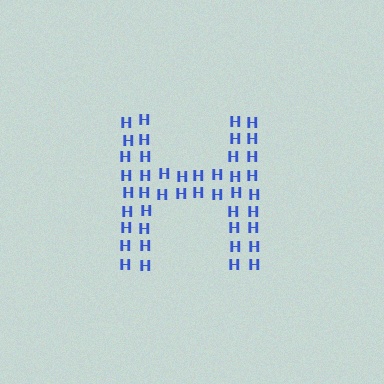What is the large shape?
The large shape is the letter H.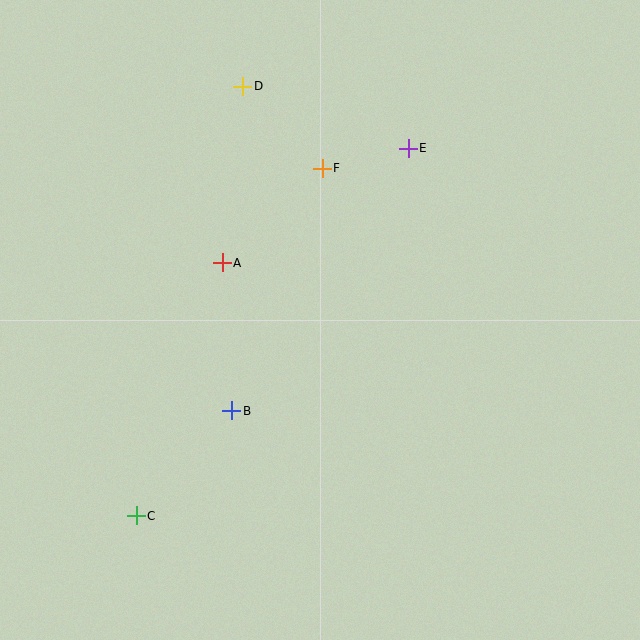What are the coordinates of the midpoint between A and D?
The midpoint between A and D is at (233, 175).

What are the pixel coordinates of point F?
Point F is at (322, 168).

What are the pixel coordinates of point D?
Point D is at (243, 86).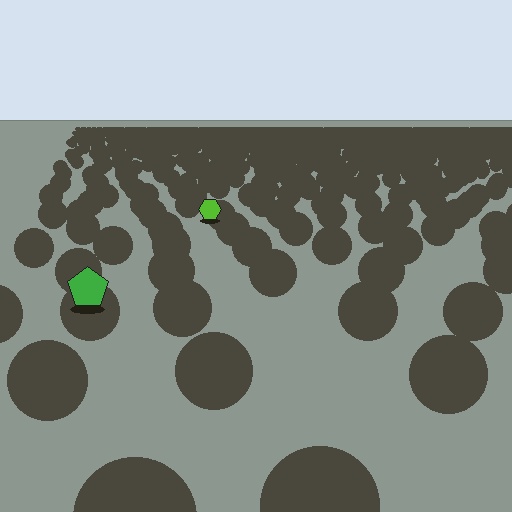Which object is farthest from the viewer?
The lime hexagon is farthest from the viewer. It appears smaller and the ground texture around it is denser.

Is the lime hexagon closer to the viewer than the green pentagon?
No. The green pentagon is closer — you can tell from the texture gradient: the ground texture is coarser near it.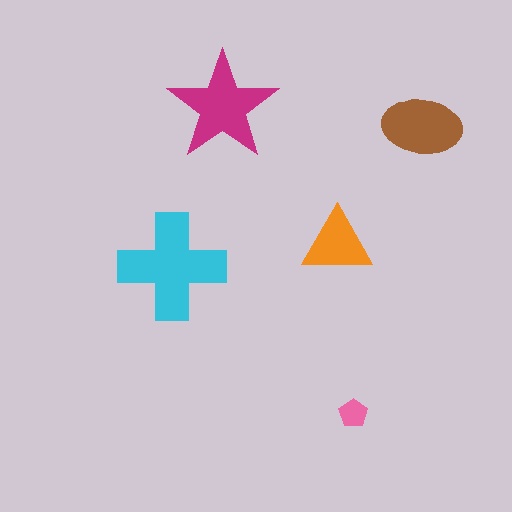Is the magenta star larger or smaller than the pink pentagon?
Larger.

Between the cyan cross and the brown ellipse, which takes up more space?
The cyan cross.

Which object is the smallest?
The pink pentagon.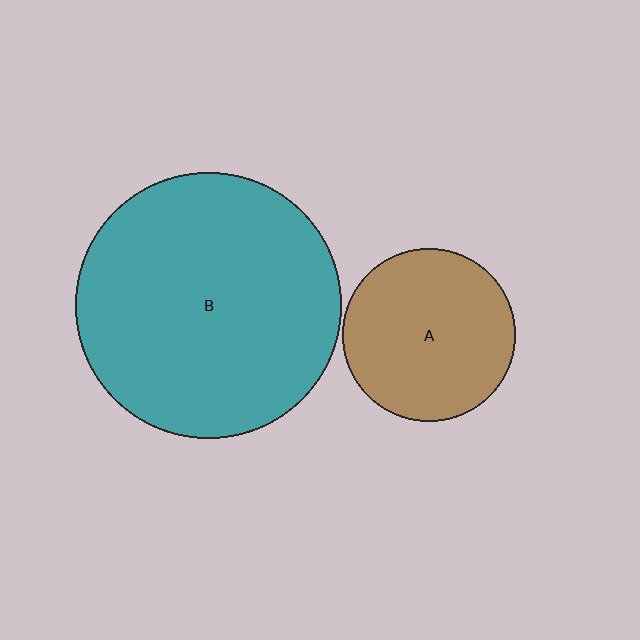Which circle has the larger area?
Circle B (teal).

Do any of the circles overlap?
No, none of the circles overlap.